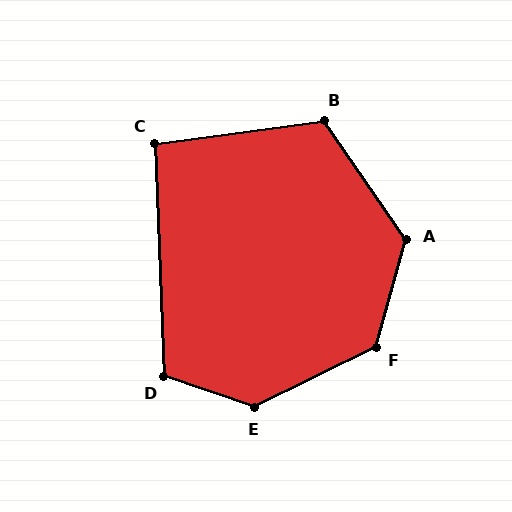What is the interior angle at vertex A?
Approximately 130 degrees (obtuse).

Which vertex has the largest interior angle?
E, at approximately 135 degrees.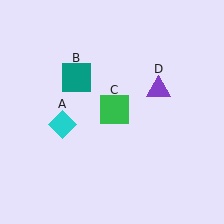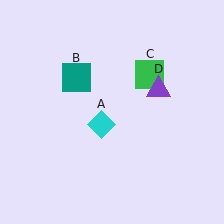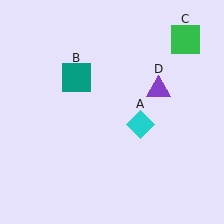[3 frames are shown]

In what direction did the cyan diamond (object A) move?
The cyan diamond (object A) moved right.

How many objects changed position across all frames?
2 objects changed position: cyan diamond (object A), green square (object C).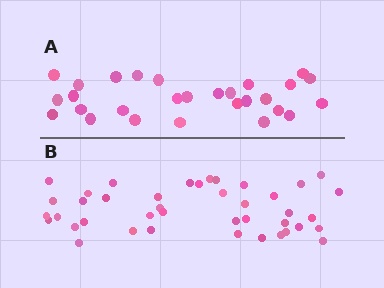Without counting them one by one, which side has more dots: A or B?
Region B (the bottom region) has more dots.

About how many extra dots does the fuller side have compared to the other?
Region B has approximately 15 more dots than region A.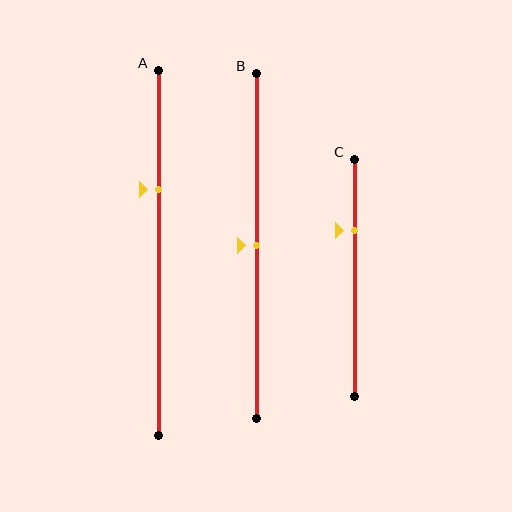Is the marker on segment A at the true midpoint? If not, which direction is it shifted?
No, the marker on segment A is shifted upward by about 17% of the segment length.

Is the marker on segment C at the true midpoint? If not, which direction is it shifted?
No, the marker on segment C is shifted upward by about 20% of the segment length.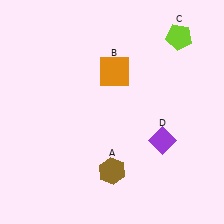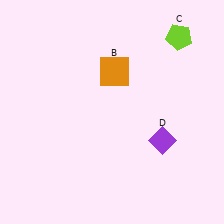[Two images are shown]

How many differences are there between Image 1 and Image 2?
There is 1 difference between the two images.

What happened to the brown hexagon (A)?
The brown hexagon (A) was removed in Image 2. It was in the bottom-right area of Image 1.